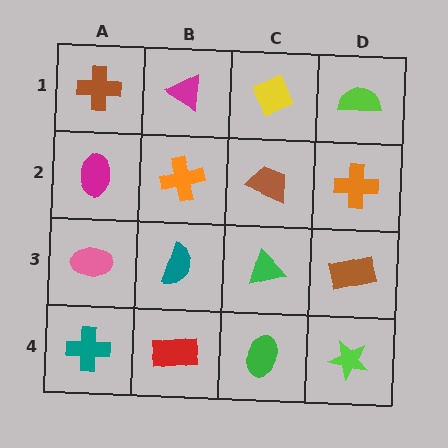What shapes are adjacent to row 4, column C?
A green triangle (row 3, column C), a red rectangle (row 4, column B), a lime star (row 4, column D).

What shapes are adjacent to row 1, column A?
A magenta ellipse (row 2, column A), a magenta triangle (row 1, column B).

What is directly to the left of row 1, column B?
A brown cross.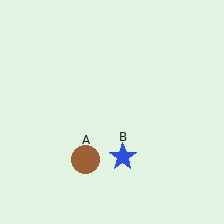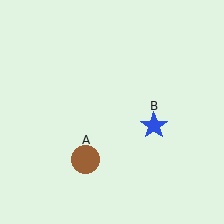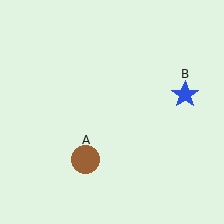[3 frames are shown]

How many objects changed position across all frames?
1 object changed position: blue star (object B).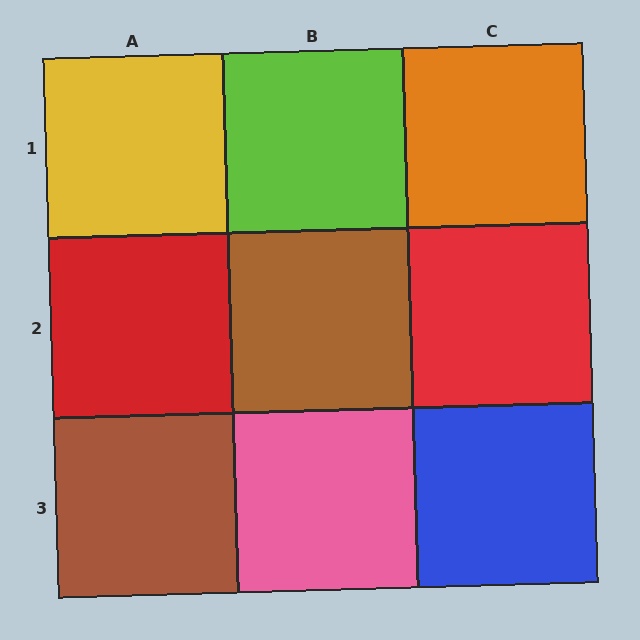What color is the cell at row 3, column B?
Pink.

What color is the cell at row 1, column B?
Lime.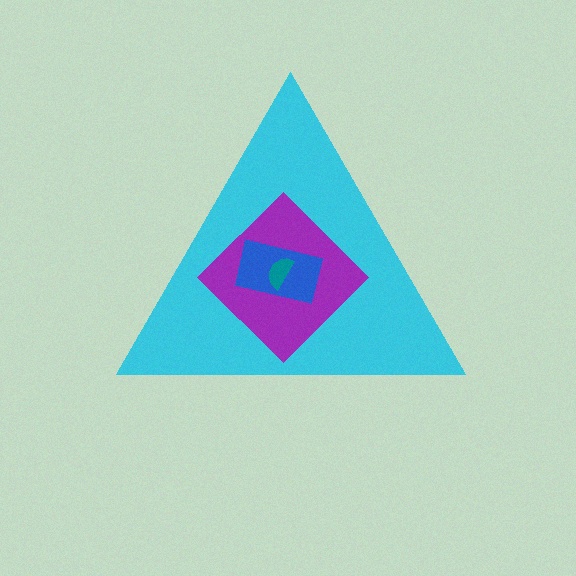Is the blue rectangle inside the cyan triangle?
Yes.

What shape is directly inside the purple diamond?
The blue rectangle.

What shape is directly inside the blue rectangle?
The teal semicircle.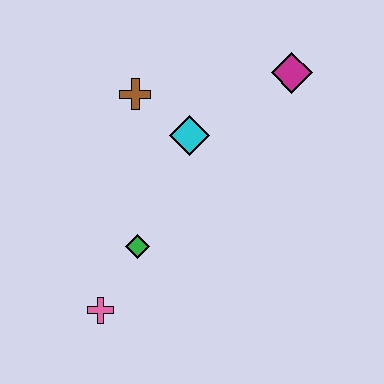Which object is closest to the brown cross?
The cyan diamond is closest to the brown cross.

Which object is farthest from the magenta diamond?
The pink cross is farthest from the magenta diamond.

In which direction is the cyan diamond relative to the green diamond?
The cyan diamond is above the green diamond.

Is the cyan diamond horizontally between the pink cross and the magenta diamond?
Yes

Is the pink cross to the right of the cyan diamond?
No